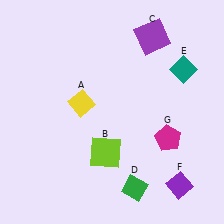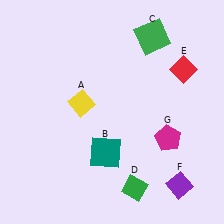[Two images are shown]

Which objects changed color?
B changed from lime to teal. C changed from purple to green. E changed from teal to red.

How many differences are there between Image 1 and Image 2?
There are 3 differences between the two images.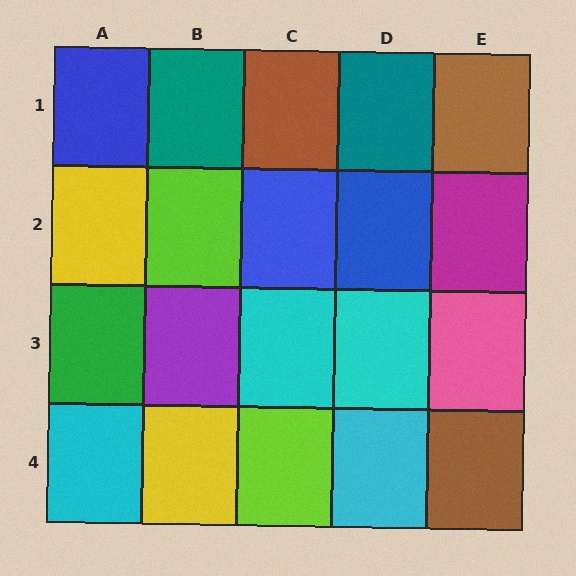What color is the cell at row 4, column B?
Yellow.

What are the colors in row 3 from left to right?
Green, purple, cyan, cyan, pink.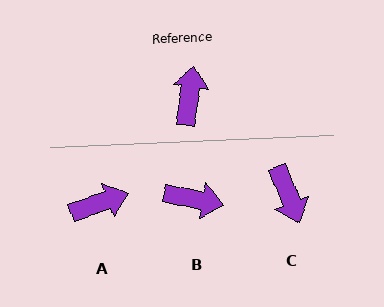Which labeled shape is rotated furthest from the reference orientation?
C, about 149 degrees away.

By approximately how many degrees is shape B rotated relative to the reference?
Approximately 92 degrees clockwise.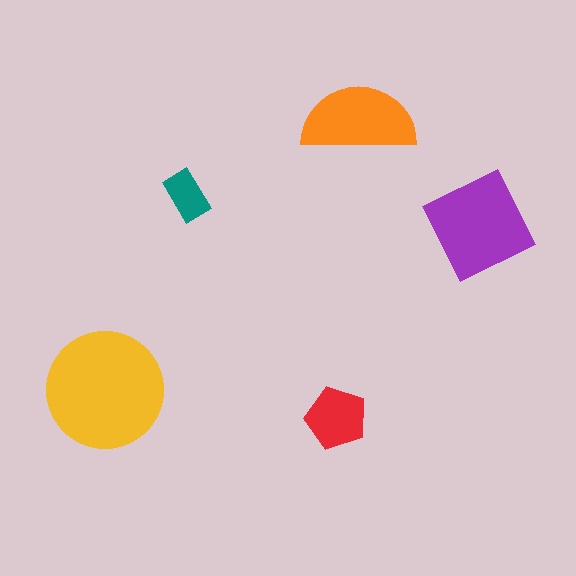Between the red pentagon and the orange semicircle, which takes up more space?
The orange semicircle.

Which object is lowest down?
The red pentagon is bottommost.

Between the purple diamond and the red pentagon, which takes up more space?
The purple diamond.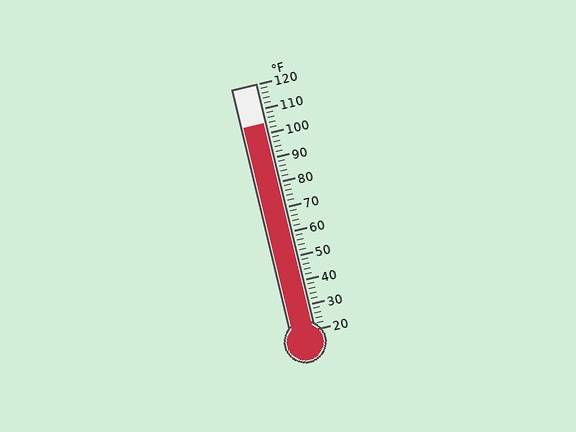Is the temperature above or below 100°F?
The temperature is above 100°F.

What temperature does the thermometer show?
The thermometer shows approximately 104°F.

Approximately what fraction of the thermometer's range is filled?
The thermometer is filled to approximately 85% of its range.